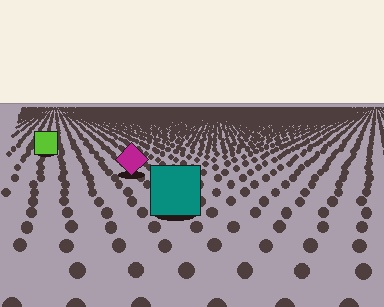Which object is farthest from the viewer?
The lime square is farthest from the viewer. It appears smaller and the ground texture around it is denser.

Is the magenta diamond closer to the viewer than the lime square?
Yes. The magenta diamond is closer — you can tell from the texture gradient: the ground texture is coarser near it.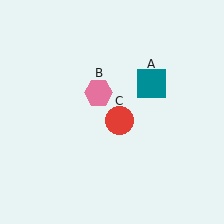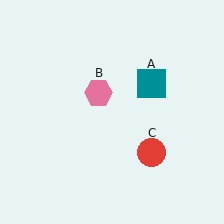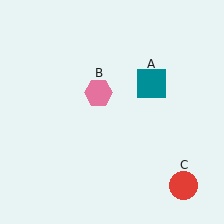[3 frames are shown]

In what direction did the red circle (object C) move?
The red circle (object C) moved down and to the right.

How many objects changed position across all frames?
1 object changed position: red circle (object C).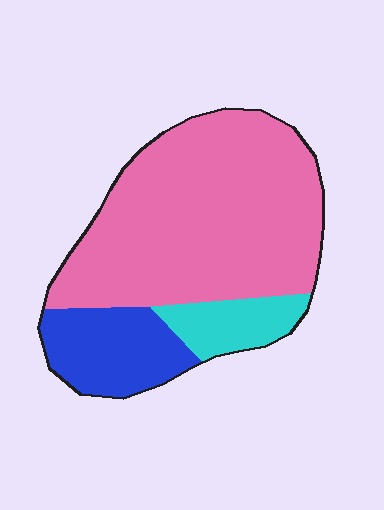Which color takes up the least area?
Cyan, at roughly 10%.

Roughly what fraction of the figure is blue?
Blue takes up about one fifth (1/5) of the figure.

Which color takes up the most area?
Pink, at roughly 70%.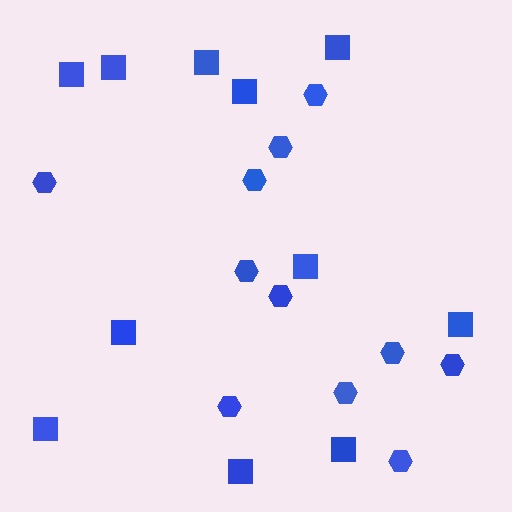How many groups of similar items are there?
There are 2 groups: one group of hexagons (11) and one group of squares (11).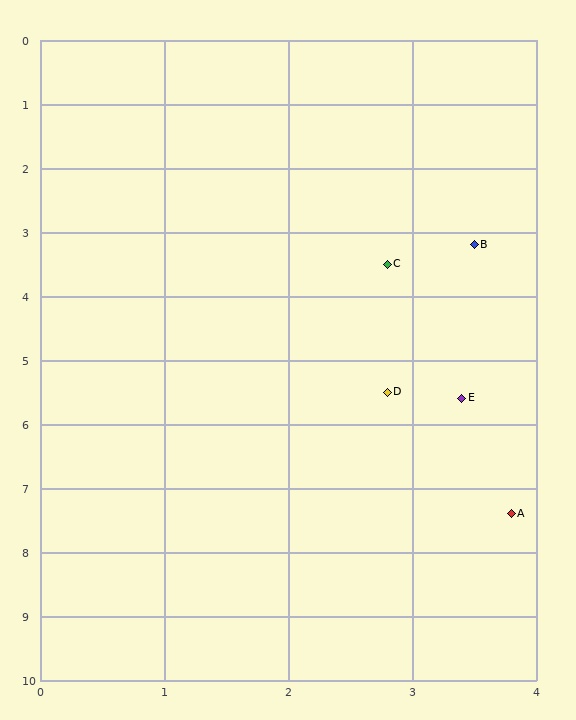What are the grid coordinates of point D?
Point D is at approximately (2.8, 5.5).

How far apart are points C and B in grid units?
Points C and B are about 0.8 grid units apart.